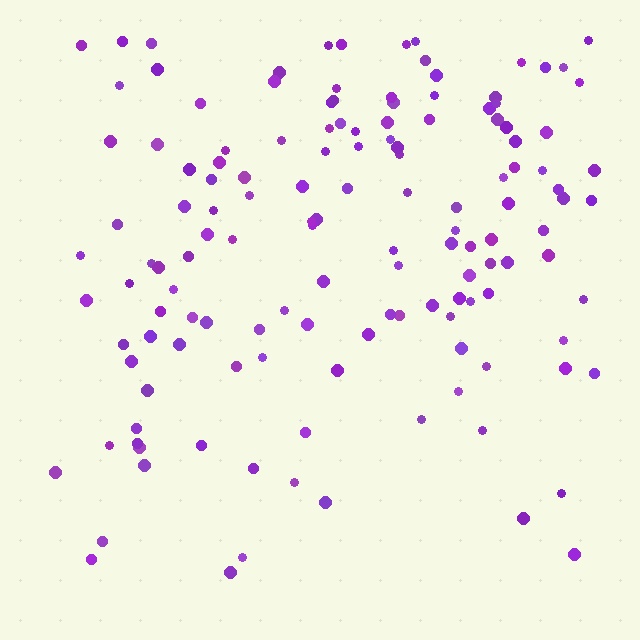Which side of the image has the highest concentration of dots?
The top.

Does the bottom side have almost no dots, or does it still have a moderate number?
Still a moderate number, just noticeably fewer than the top.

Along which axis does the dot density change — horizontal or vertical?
Vertical.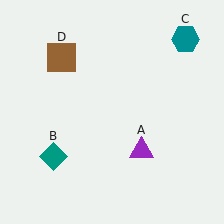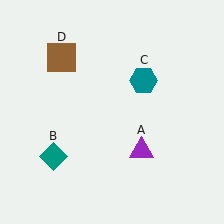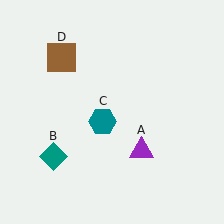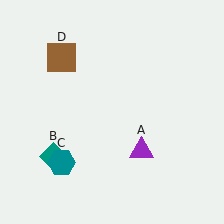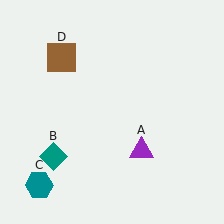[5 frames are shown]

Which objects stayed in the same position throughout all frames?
Purple triangle (object A) and teal diamond (object B) and brown square (object D) remained stationary.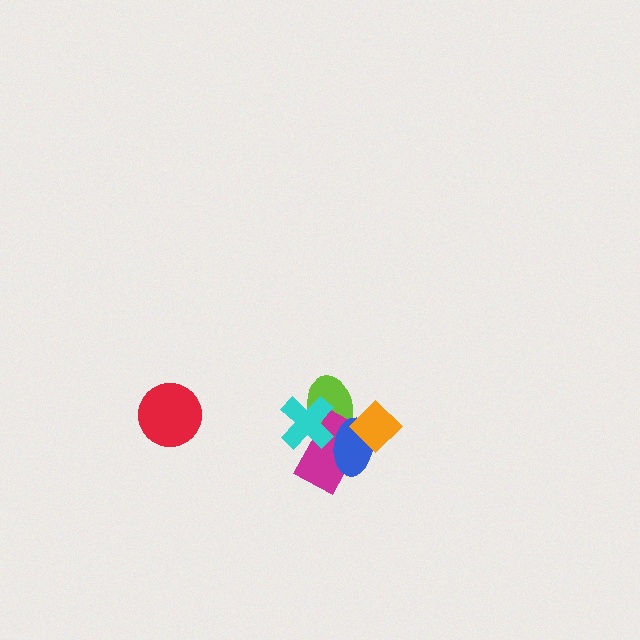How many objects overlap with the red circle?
0 objects overlap with the red circle.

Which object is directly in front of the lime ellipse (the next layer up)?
The magenta rectangle is directly in front of the lime ellipse.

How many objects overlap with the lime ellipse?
4 objects overlap with the lime ellipse.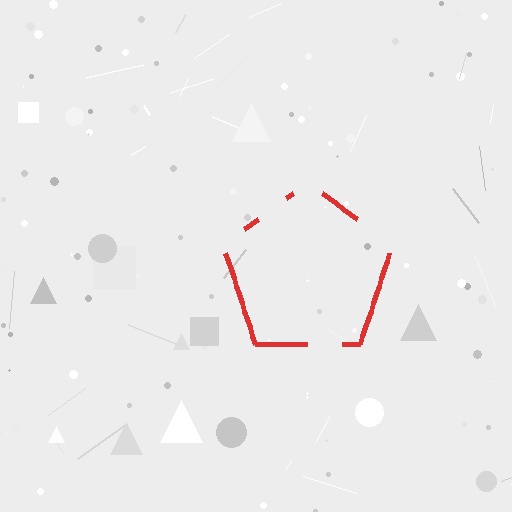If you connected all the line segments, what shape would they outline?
They would outline a pentagon.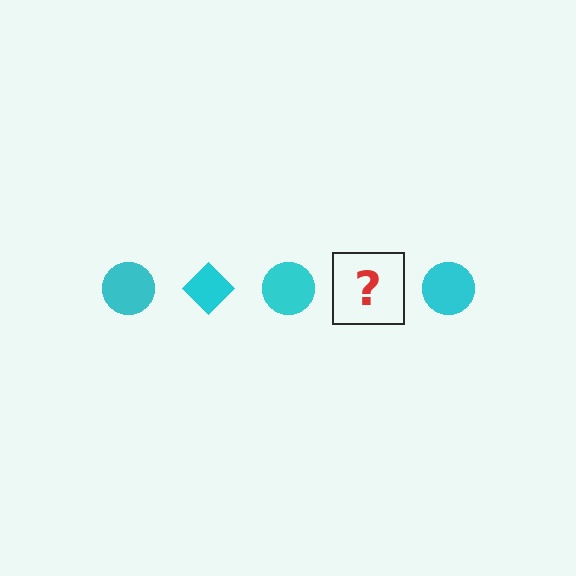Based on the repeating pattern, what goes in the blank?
The blank should be a cyan diamond.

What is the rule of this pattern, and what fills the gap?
The rule is that the pattern cycles through circle, diamond shapes in cyan. The gap should be filled with a cyan diamond.